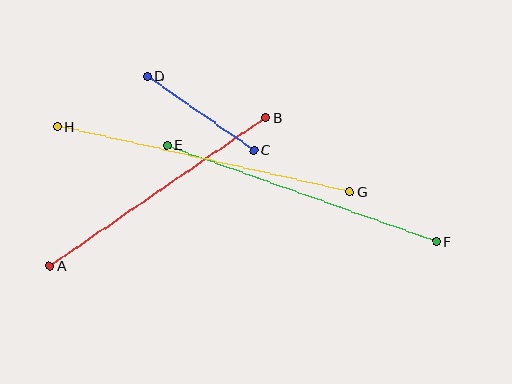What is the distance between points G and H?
The distance is approximately 300 pixels.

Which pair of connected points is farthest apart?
Points G and H are farthest apart.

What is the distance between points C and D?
The distance is approximately 130 pixels.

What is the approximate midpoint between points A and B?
The midpoint is at approximately (158, 192) pixels.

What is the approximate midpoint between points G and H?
The midpoint is at approximately (204, 159) pixels.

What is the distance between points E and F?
The distance is approximately 286 pixels.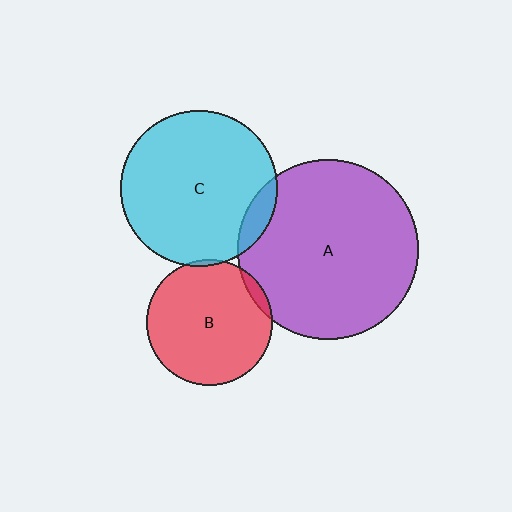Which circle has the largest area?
Circle A (purple).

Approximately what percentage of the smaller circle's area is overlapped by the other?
Approximately 10%.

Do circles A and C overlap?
Yes.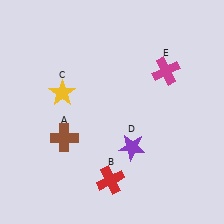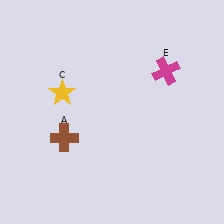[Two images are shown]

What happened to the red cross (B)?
The red cross (B) was removed in Image 2. It was in the bottom-left area of Image 1.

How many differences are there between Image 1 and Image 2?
There are 2 differences between the two images.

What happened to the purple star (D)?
The purple star (D) was removed in Image 2. It was in the bottom-right area of Image 1.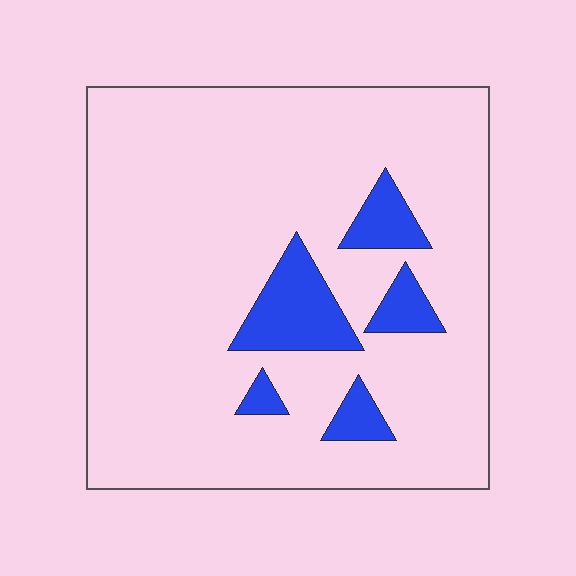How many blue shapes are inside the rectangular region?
5.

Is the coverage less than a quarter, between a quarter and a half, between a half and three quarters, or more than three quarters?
Less than a quarter.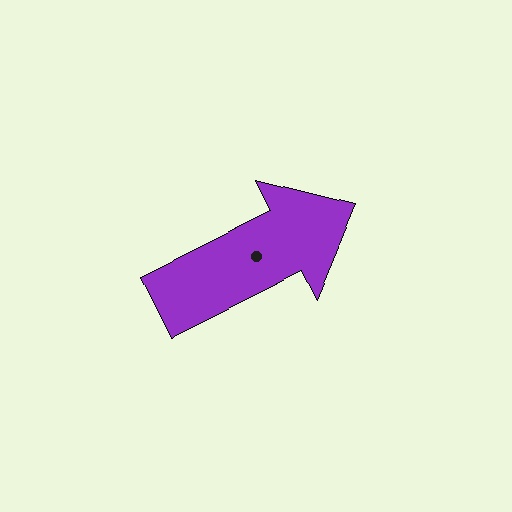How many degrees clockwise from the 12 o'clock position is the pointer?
Approximately 64 degrees.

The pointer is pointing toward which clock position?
Roughly 2 o'clock.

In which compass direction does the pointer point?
Northeast.